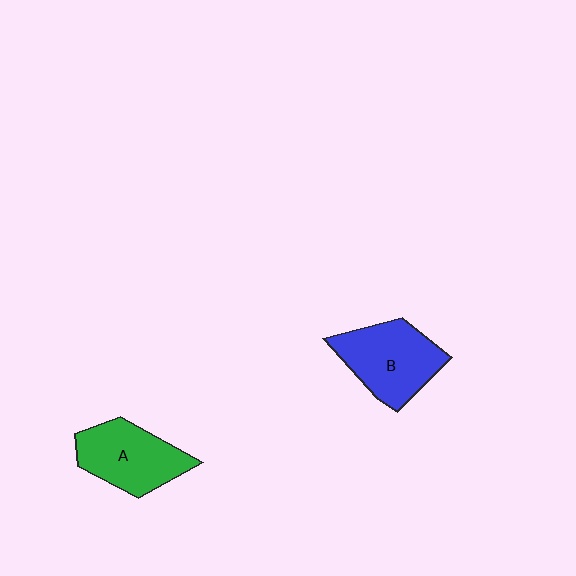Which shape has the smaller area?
Shape A (green).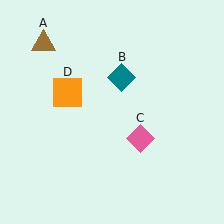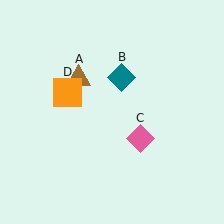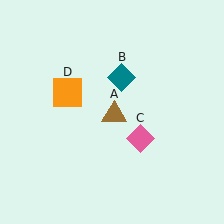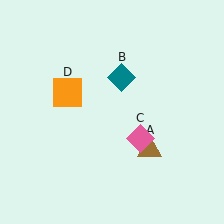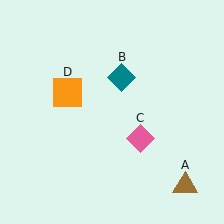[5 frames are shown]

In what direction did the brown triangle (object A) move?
The brown triangle (object A) moved down and to the right.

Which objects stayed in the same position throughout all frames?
Teal diamond (object B) and pink diamond (object C) and orange square (object D) remained stationary.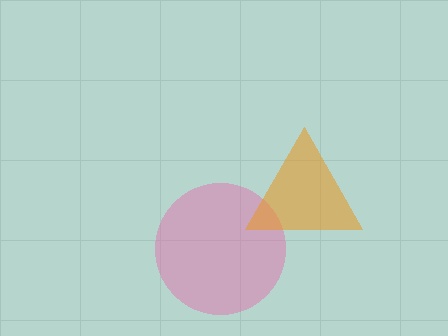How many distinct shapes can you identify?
There are 2 distinct shapes: a pink circle, an orange triangle.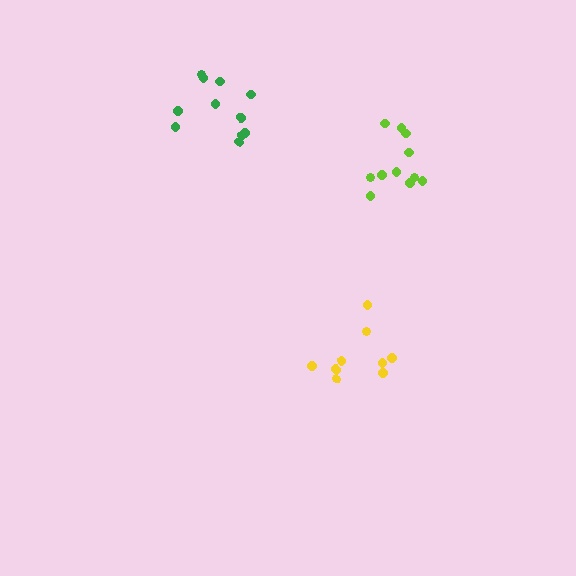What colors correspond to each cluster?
The clusters are colored: yellow, lime, green.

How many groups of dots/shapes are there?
There are 3 groups.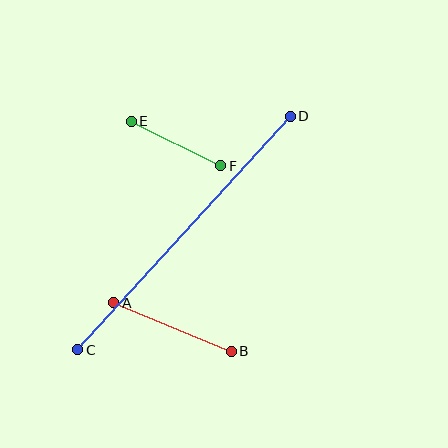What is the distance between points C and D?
The distance is approximately 316 pixels.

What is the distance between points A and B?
The distance is approximately 127 pixels.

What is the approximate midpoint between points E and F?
The midpoint is at approximately (176, 144) pixels.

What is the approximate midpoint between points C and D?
The midpoint is at approximately (184, 233) pixels.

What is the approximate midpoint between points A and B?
The midpoint is at approximately (172, 327) pixels.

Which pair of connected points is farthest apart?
Points C and D are farthest apart.